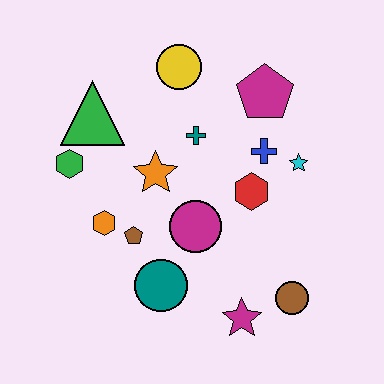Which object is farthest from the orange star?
The brown circle is farthest from the orange star.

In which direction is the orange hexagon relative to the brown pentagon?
The orange hexagon is to the left of the brown pentagon.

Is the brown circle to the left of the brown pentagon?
No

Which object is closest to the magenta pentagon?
The blue cross is closest to the magenta pentagon.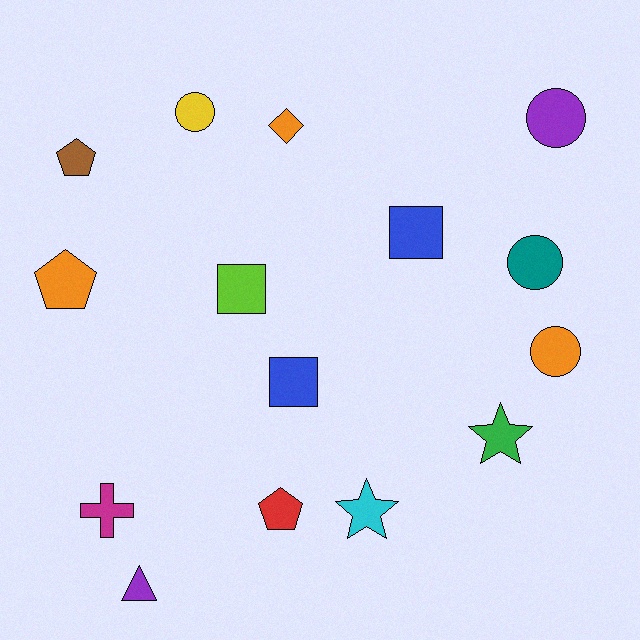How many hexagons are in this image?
There are no hexagons.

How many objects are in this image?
There are 15 objects.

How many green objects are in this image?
There is 1 green object.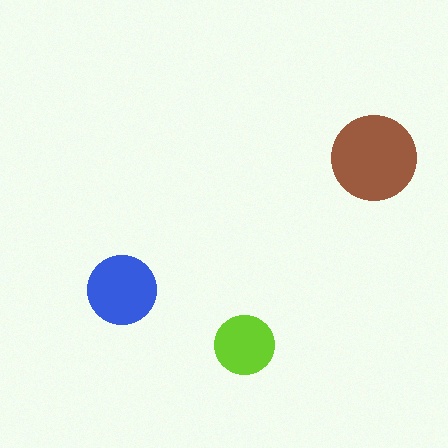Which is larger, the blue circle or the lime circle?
The blue one.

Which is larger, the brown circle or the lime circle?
The brown one.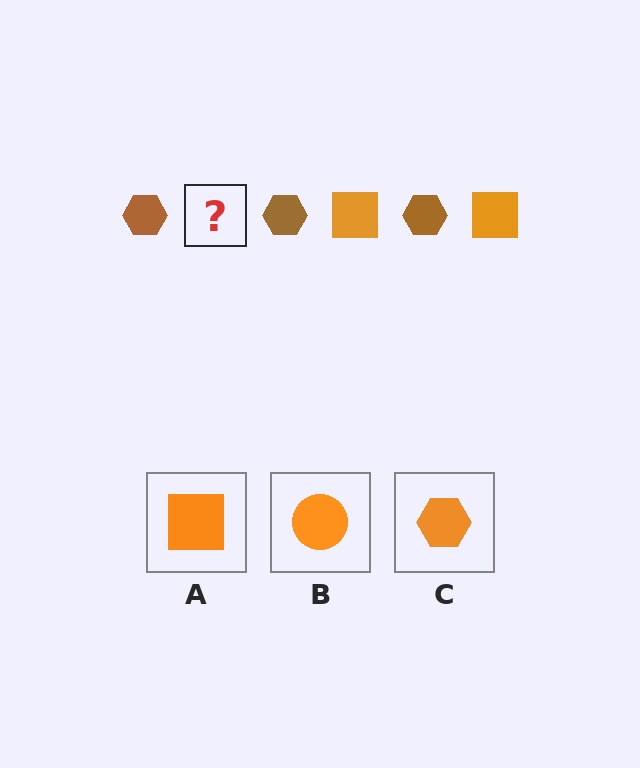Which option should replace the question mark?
Option A.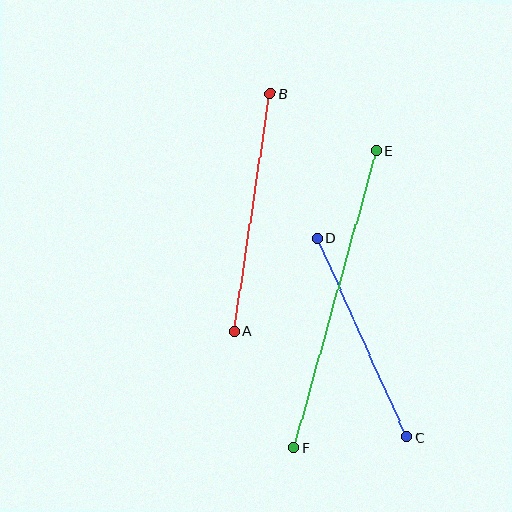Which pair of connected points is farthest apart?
Points E and F are farthest apart.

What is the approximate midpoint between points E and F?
The midpoint is at approximately (335, 299) pixels.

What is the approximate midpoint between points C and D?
The midpoint is at approximately (362, 338) pixels.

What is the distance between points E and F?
The distance is approximately 308 pixels.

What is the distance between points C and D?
The distance is approximately 218 pixels.